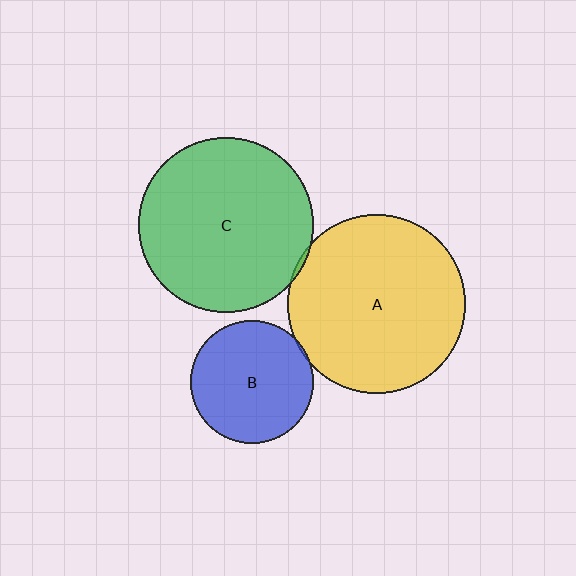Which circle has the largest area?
Circle A (yellow).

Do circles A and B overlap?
Yes.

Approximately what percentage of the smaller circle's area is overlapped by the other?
Approximately 5%.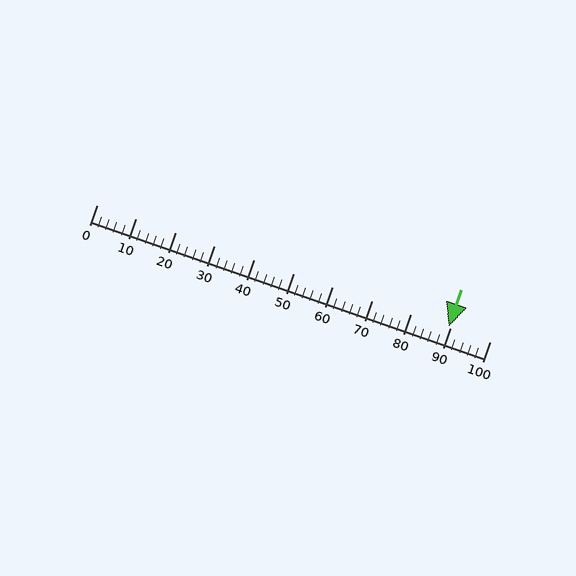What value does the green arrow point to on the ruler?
The green arrow points to approximately 90.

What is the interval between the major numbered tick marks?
The major tick marks are spaced 10 units apart.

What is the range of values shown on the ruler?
The ruler shows values from 0 to 100.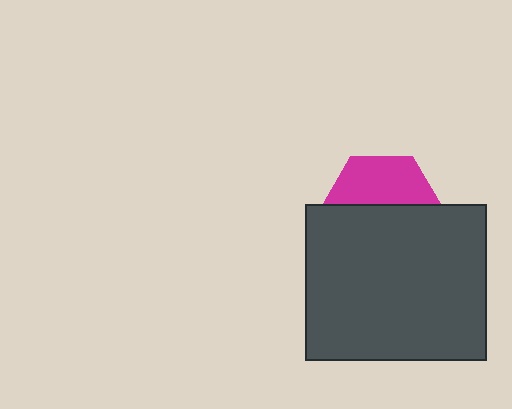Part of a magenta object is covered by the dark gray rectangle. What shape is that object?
It is a hexagon.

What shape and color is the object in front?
The object in front is a dark gray rectangle.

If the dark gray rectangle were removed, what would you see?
You would see the complete magenta hexagon.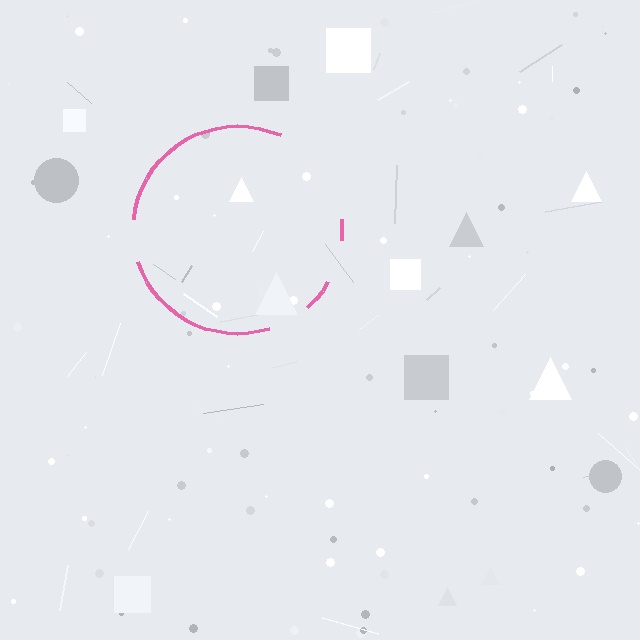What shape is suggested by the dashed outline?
The dashed outline suggests a circle.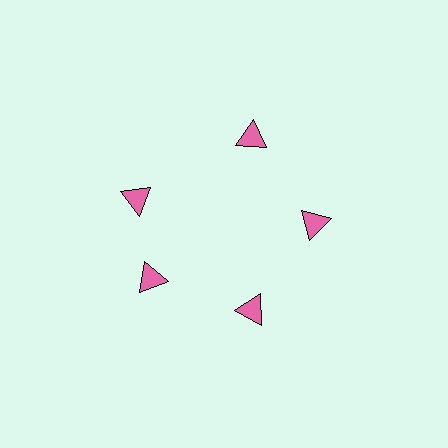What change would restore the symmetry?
The symmetry would be restored by rotating it back into even spacing with its neighbors so that all 5 triangles sit at equal angles and equal distance from the center.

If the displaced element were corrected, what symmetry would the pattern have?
It would have 5-fold rotational symmetry — the pattern would map onto itself every 72 degrees.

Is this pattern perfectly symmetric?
No. The 5 pink triangles are arranged in a ring, but one element near the 10 o'clock position is rotated out of alignment along the ring, breaking the 5-fold rotational symmetry.